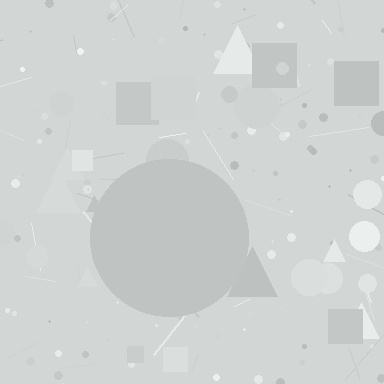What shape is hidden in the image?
A circle is hidden in the image.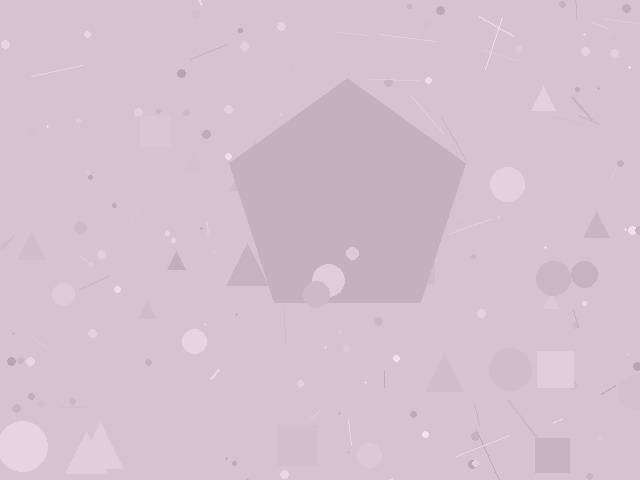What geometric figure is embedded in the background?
A pentagon is embedded in the background.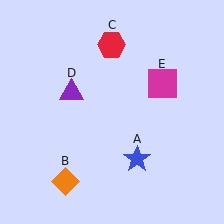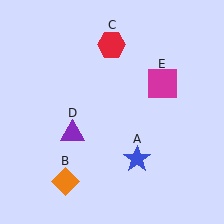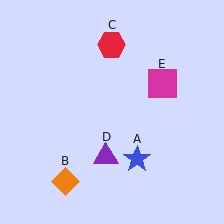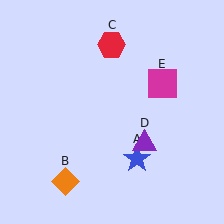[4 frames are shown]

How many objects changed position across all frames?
1 object changed position: purple triangle (object D).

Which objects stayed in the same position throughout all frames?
Blue star (object A) and orange diamond (object B) and red hexagon (object C) and magenta square (object E) remained stationary.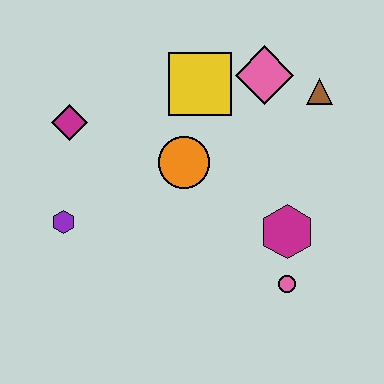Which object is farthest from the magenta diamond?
The pink circle is farthest from the magenta diamond.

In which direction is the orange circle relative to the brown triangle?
The orange circle is to the left of the brown triangle.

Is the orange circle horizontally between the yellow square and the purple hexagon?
Yes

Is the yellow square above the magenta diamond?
Yes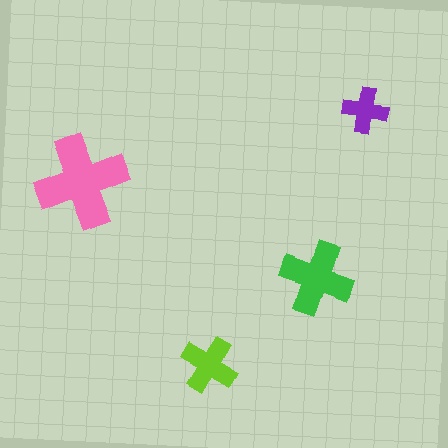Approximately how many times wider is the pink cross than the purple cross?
About 2 times wider.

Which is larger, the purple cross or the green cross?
The green one.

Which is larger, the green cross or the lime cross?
The green one.